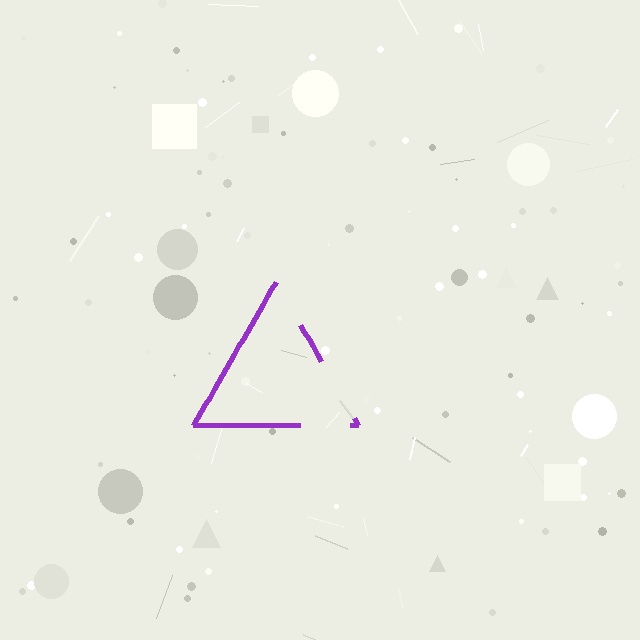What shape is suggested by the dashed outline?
The dashed outline suggests a triangle.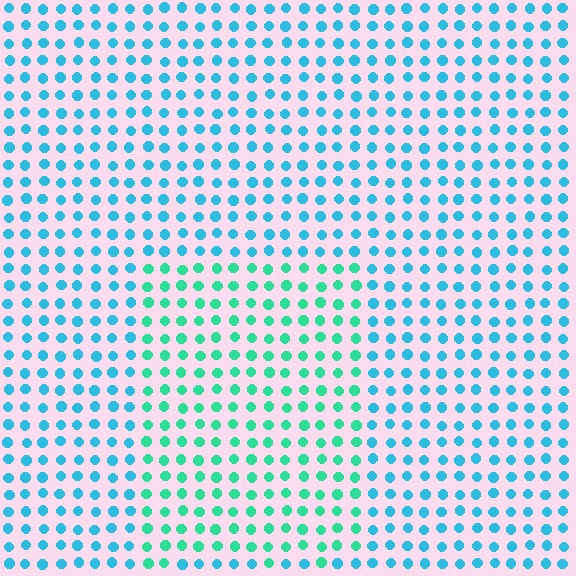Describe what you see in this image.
The image is filled with small cyan elements in a uniform arrangement. A rectangle-shaped region is visible where the elements are tinted to a slightly different hue, forming a subtle color boundary.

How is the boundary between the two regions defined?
The boundary is defined purely by a slight shift in hue (about 35 degrees). Spacing, size, and orientation are identical on both sides.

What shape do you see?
I see a rectangle.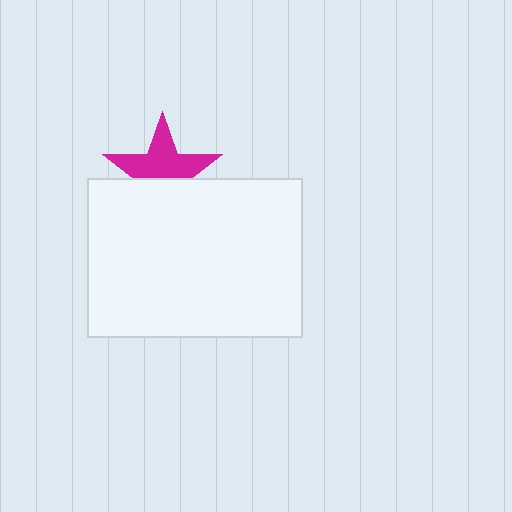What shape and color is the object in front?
The object in front is a white rectangle.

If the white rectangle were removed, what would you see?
You would see the complete magenta star.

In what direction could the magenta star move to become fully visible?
The magenta star could move up. That would shift it out from behind the white rectangle entirely.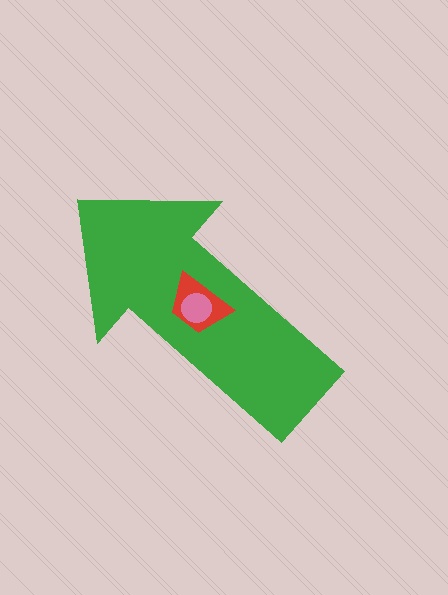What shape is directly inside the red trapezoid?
The pink circle.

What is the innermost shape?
The pink circle.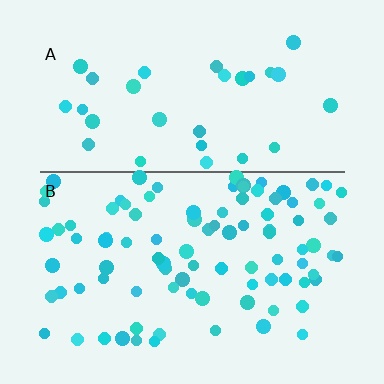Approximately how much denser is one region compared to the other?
Approximately 2.9× — region B over region A.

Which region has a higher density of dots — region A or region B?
B (the bottom).